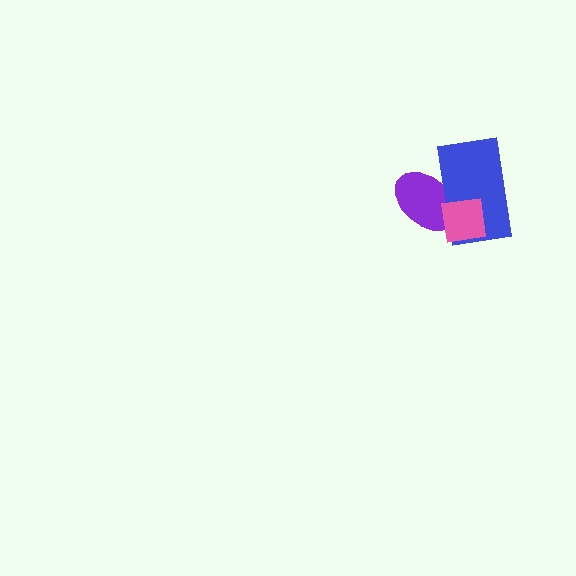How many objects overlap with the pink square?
2 objects overlap with the pink square.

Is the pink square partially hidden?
No, no other shape covers it.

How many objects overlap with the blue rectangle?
2 objects overlap with the blue rectangle.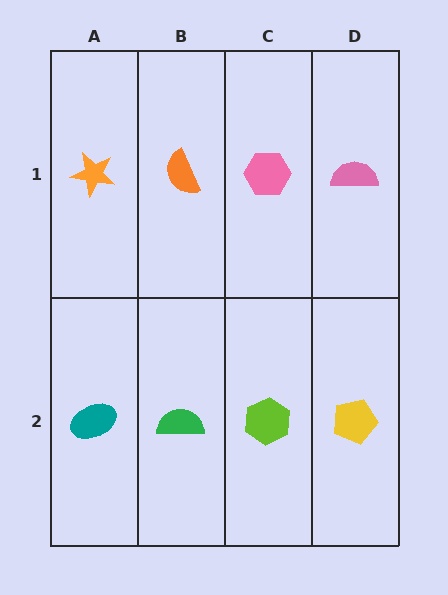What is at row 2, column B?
A green semicircle.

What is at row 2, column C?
A lime hexagon.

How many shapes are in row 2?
4 shapes.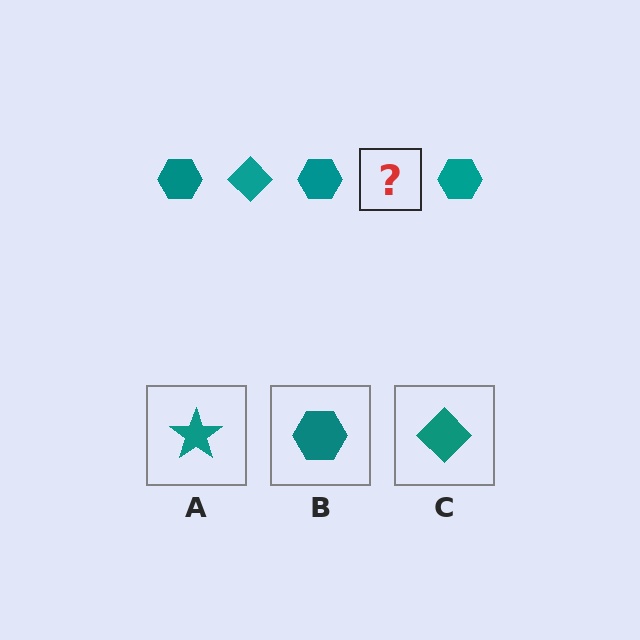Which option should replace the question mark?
Option C.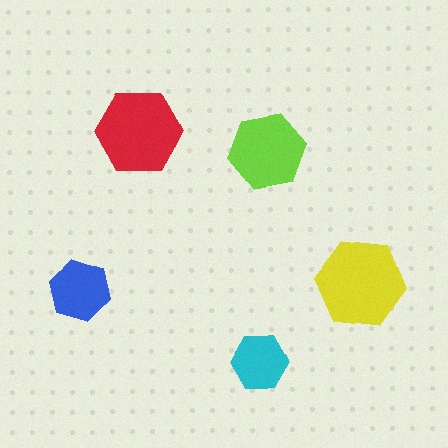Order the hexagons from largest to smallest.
the yellow one, the red one, the lime one, the blue one, the cyan one.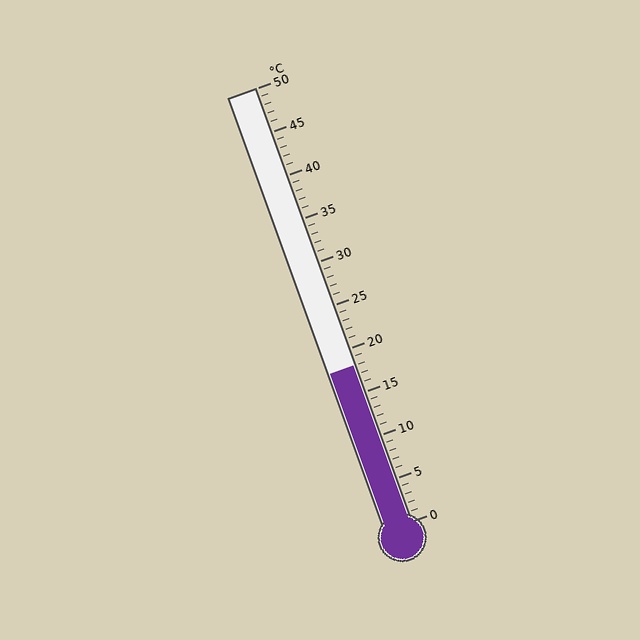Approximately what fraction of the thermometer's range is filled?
The thermometer is filled to approximately 35% of its range.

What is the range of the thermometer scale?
The thermometer scale ranges from 0°C to 50°C.